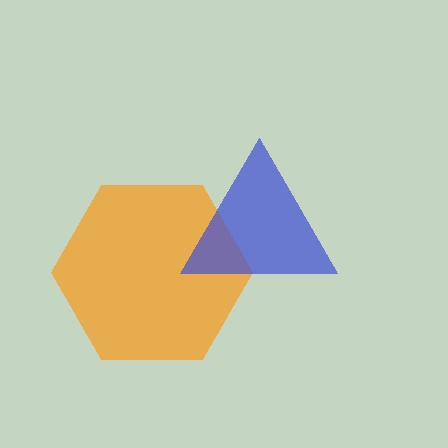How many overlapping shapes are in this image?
There are 2 overlapping shapes in the image.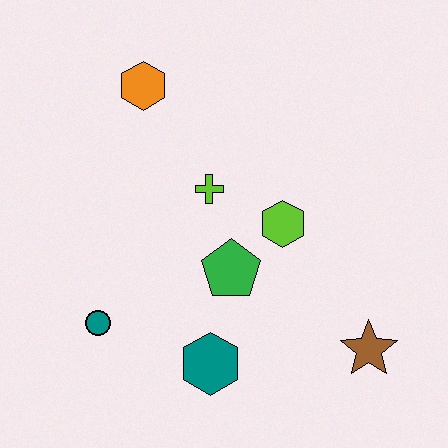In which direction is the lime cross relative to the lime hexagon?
The lime cross is to the left of the lime hexagon.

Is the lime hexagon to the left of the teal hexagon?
No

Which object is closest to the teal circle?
The teal hexagon is closest to the teal circle.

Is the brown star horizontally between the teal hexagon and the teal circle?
No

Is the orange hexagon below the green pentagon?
No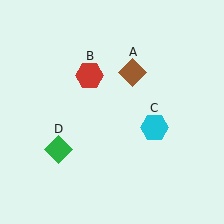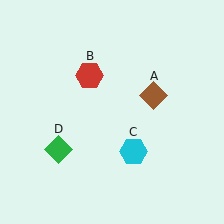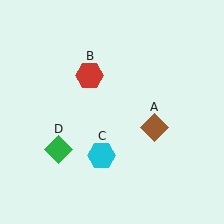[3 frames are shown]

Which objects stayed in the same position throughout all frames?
Red hexagon (object B) and green diamond (object D) remained stationary.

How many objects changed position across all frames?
2 objects changed position: brown diamond (object A), cyan hexagon (object C).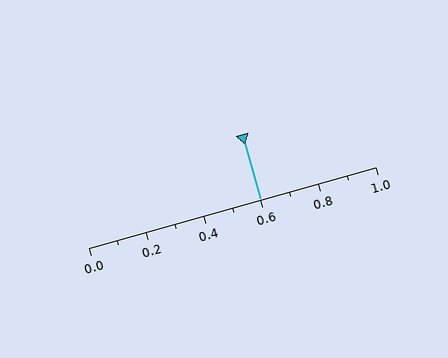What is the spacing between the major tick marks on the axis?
The major ticks are spaced 0.2 apart.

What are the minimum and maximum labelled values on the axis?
The axis runs from 0.0 to 1.0.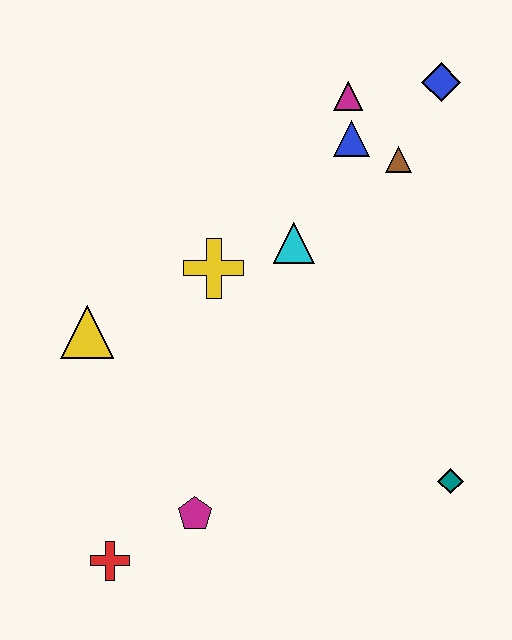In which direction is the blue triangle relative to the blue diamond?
The blue triangle is to the left of the blue diamond.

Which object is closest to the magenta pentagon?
The red cross is closest to the magenta pentagon.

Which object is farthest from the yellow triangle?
The blue diamond is farthest from the yellow triangle.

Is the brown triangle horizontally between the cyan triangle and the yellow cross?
No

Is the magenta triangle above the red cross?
Yes